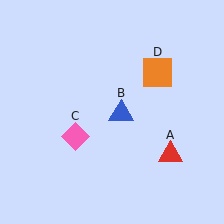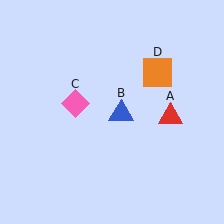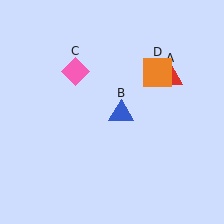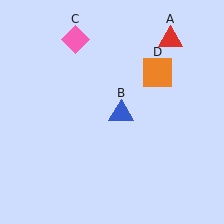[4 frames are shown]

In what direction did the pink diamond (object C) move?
The pink diamond (object C) moved up.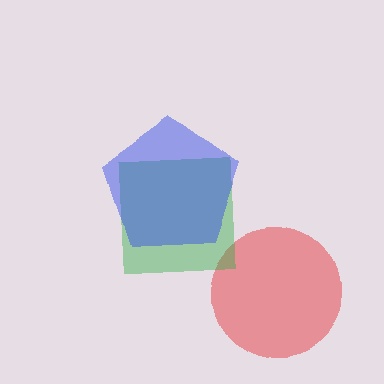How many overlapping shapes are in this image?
There are 3 overlapping shapes in the image.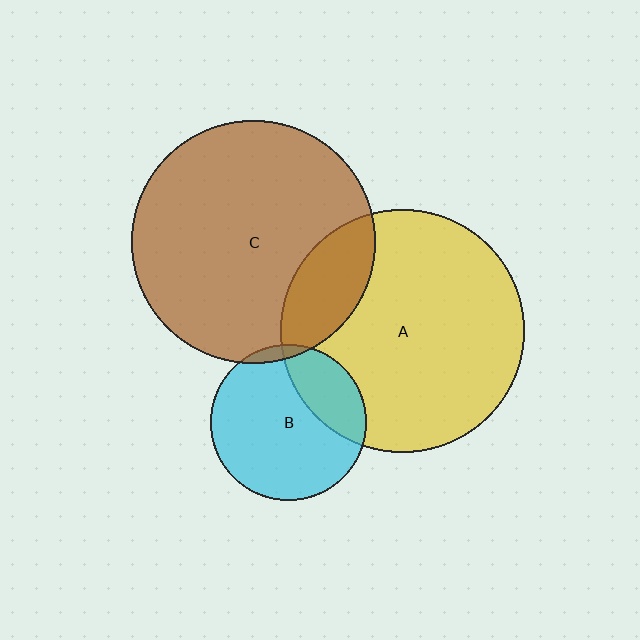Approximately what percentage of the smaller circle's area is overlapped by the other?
Approximately 20%.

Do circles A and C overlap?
Yes.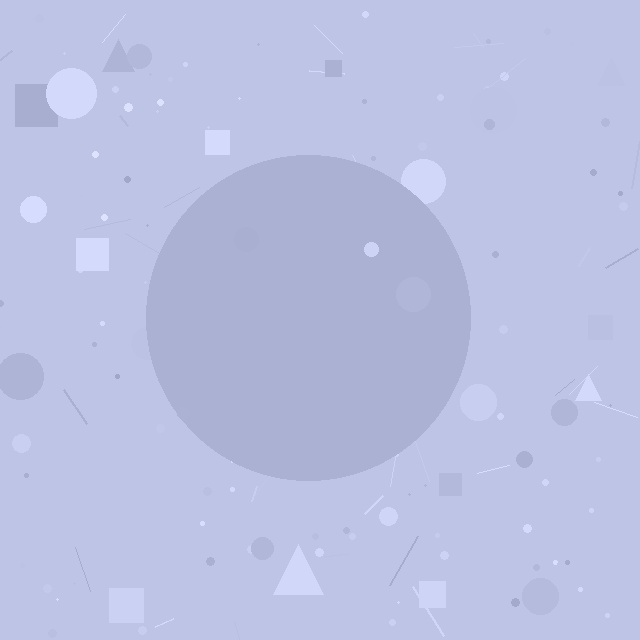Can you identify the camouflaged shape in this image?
The camouflaged shape is a circle.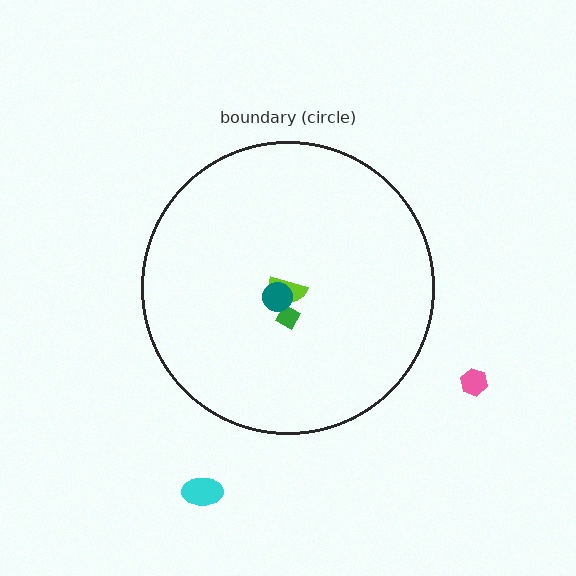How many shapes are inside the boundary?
3 inside, 2 outside.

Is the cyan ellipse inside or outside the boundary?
Outside.